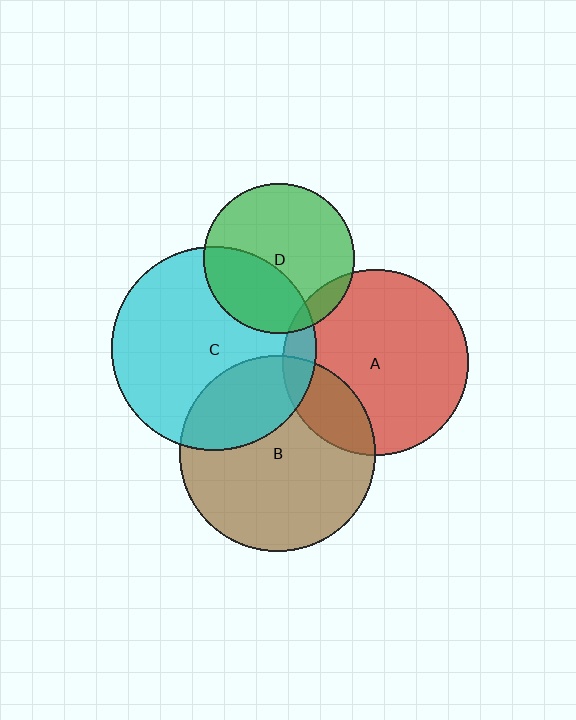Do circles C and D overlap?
Yes.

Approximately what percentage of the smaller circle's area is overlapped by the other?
Approximately 35%.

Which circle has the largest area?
Circle C (cyan).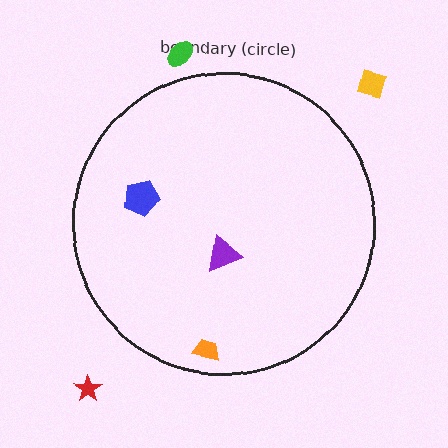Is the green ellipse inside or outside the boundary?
Outside.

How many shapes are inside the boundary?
3 inside, 3 outside.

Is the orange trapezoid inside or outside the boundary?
Inside.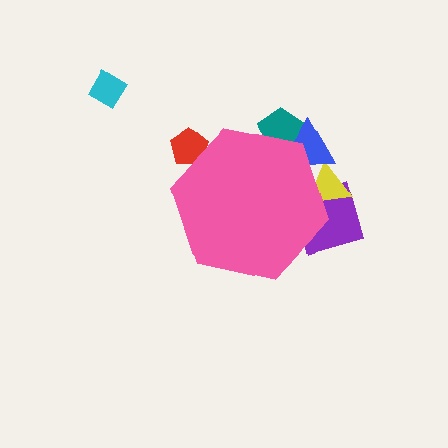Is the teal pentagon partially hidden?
Yes, the teal pentagon is partially hidden behind the pink hexagon.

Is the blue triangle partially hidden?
Yes, the blue triangle is partially hidden behind the pink hexagon.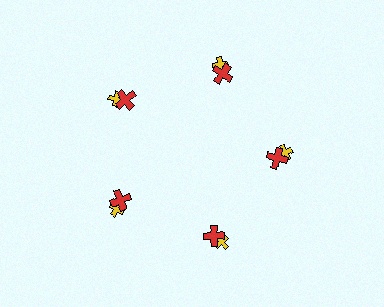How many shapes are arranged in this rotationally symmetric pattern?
There are 10 shapes, arranged in 5 groups of 2.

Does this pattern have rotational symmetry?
Yes, this pattern has 5-fold rotational symmetry. It looks the same after rotating 72 degrees around the center.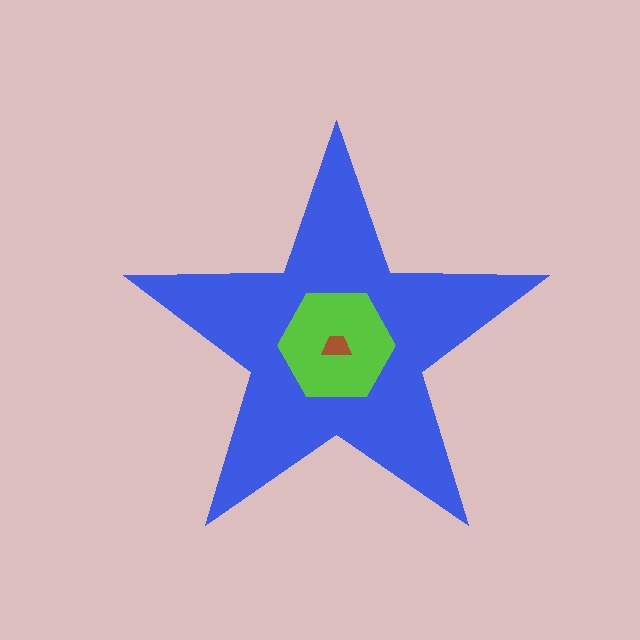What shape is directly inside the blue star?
The lime hexagon.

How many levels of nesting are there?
3.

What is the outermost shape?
The blue star.